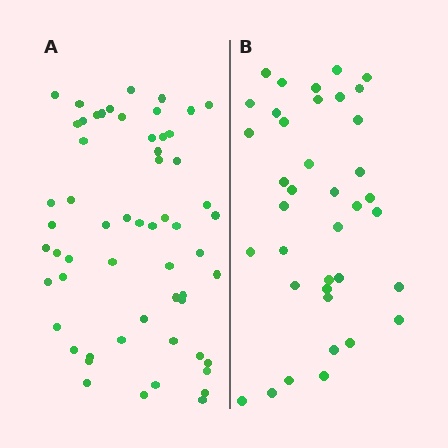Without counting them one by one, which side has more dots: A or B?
Region A (the left region) has more dots.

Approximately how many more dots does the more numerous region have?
Region A has approximately 20 more dots than region B.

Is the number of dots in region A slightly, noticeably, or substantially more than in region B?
Region A has substantially more. The ratio is roughly 1.5 to 1.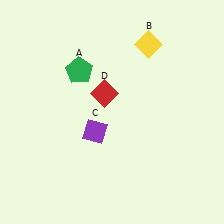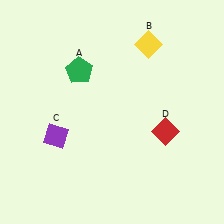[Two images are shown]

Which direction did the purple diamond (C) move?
The purple diamond (C) moved left.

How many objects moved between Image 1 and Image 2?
2 objects moved between the two images.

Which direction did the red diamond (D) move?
The red diamond (D) moved right.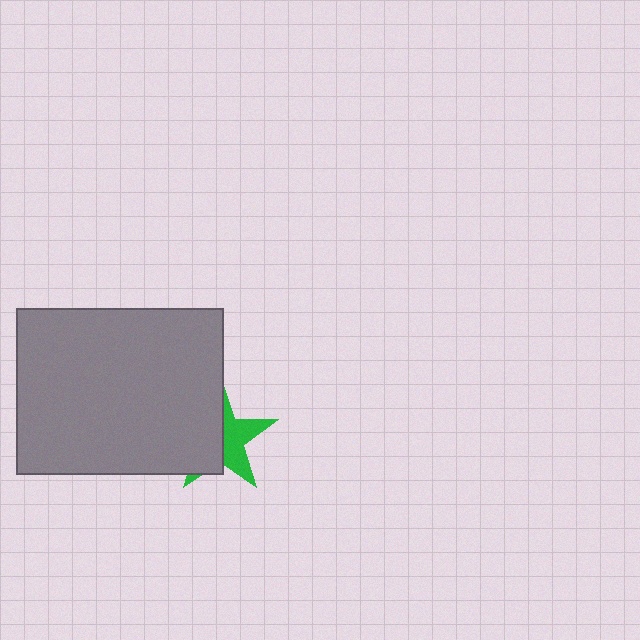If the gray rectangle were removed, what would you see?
You would see the complete green star.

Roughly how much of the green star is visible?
About half of it is visible (roughly 46%).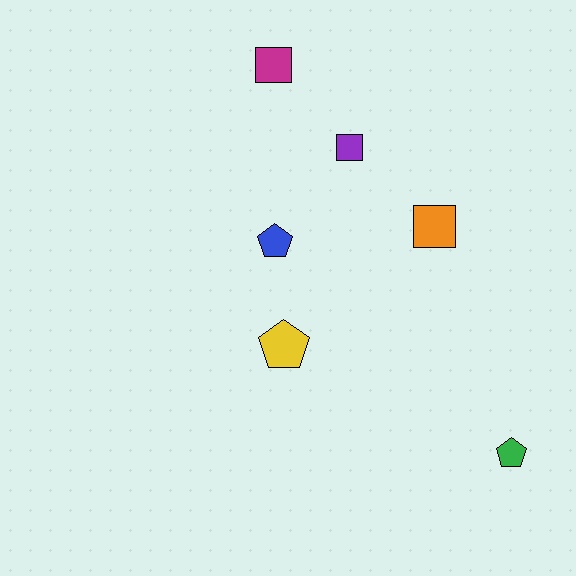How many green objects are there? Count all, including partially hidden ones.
There is 1 green object.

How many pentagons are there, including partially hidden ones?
There are 3 pentagons.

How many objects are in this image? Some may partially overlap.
There are 6 objects.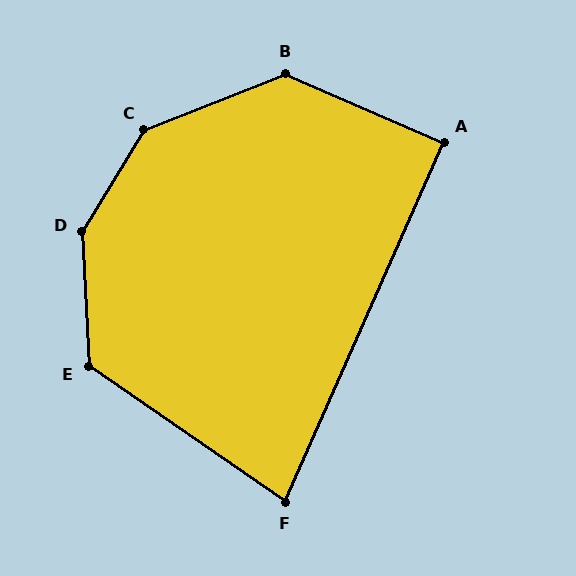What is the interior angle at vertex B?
Approximately 135 degrees (obtuse).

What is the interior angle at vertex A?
Approximately 89 degrees (approximately right).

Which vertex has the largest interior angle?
D, at approximately 145 degrees.